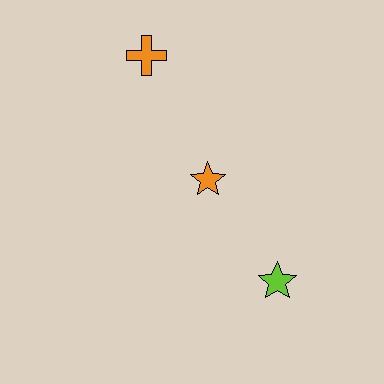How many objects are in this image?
There are 3 objects.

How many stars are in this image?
There are 2 stars.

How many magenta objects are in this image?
There are no magenta objects.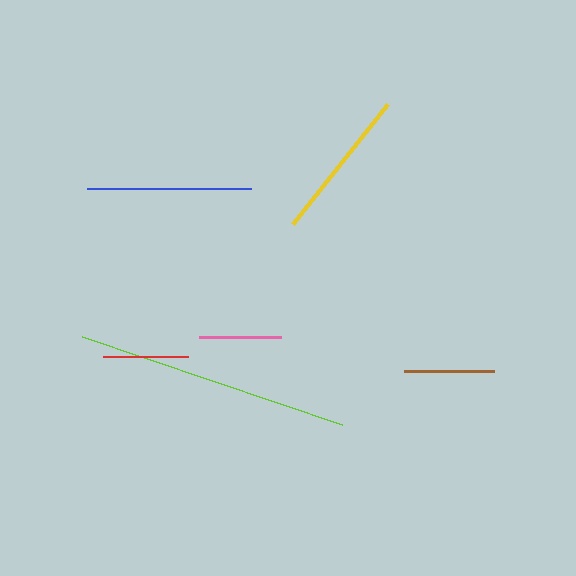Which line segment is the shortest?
The pink line is the shortest at approximately 81 pixels.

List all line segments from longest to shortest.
From longest to shortest: lime, blue, yellow, brown, red, pink.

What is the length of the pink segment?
The pink segment is approximately 81 pixels long.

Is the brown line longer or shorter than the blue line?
The blue line is longer than the brown line.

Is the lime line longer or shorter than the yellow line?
The lime line is longer than the yellow line.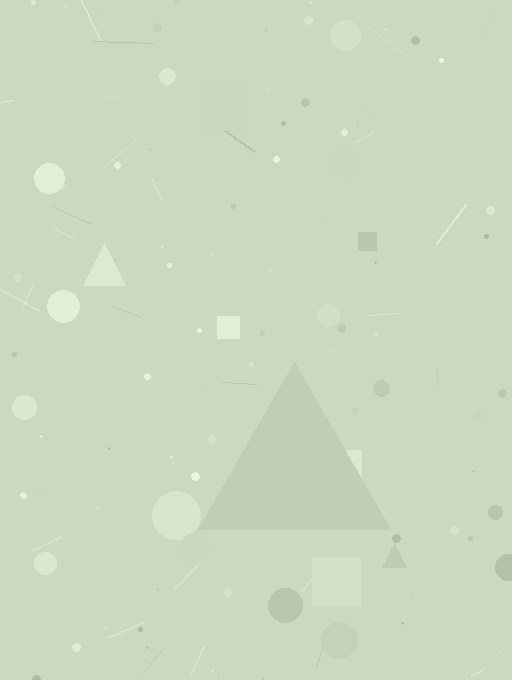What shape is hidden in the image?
A triangle is hidden in the image.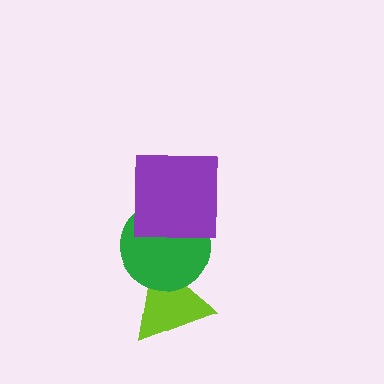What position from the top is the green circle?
The green circle is 2nd from the top.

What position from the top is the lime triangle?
The lime triangle is 3rd from the top.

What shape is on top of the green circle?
The purple square is on top of the green circle.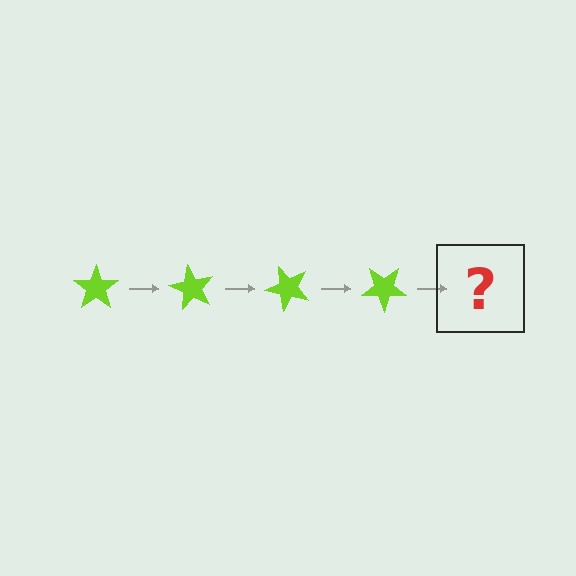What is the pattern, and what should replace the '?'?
The pattern is that the star rotates 60 degrees each step. The '?' should be a lime star rotated 240 degrees.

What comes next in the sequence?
The next element should be a lime star rotated 240 degrees.